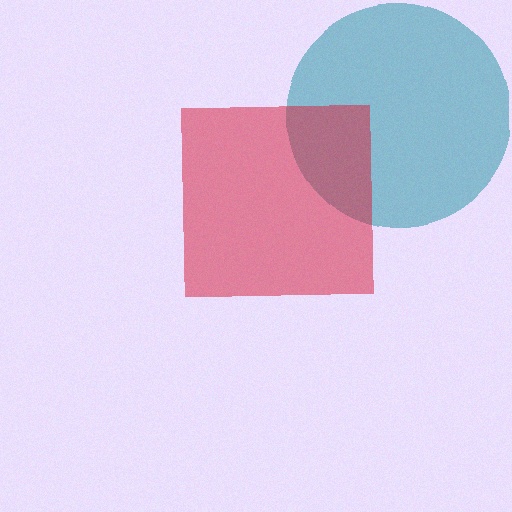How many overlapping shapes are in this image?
There are 2 overlapping shapes in the image.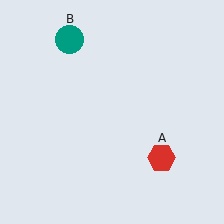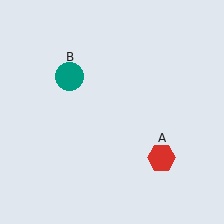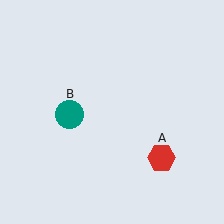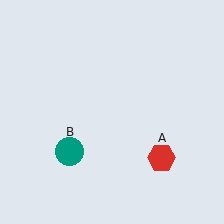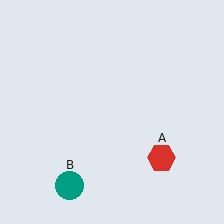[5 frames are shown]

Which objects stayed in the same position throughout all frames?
Red hexagon (object A) remained stationary.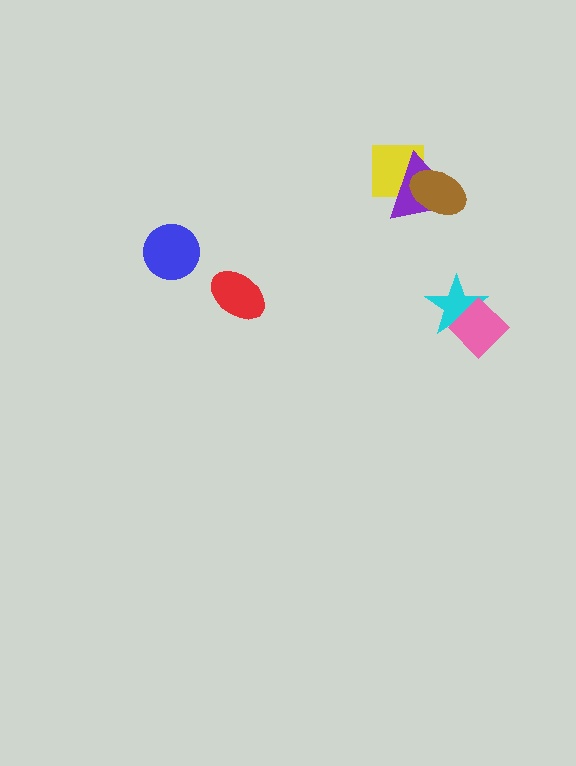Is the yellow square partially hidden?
Yes, it is partially covered by another shape.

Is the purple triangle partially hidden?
Yes, it is partially covered by another shape.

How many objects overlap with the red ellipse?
0 objects overlap with the red ellipse.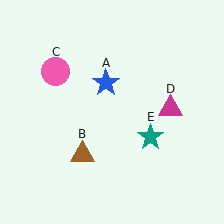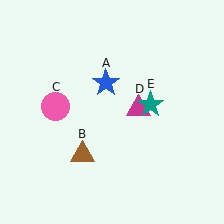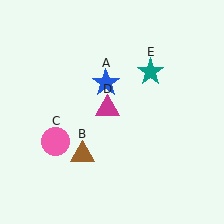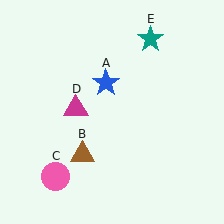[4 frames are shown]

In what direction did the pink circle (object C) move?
The pink circle (object C) moved down.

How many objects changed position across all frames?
3 objects changed position: pink circle (object C), magenta triangle (object D), teal star (object E).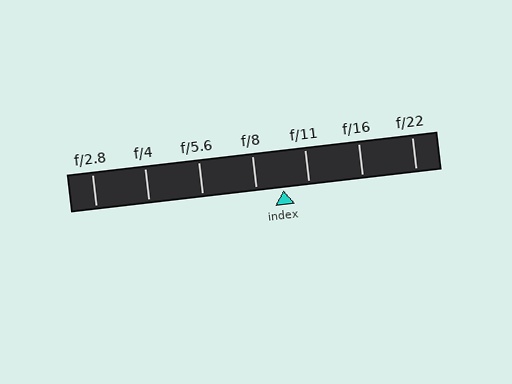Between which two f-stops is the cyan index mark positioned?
The index mark is between f/8 and f/11.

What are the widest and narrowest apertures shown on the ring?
The widest aperture shown is f/2.8 and the narrowest is f/22.